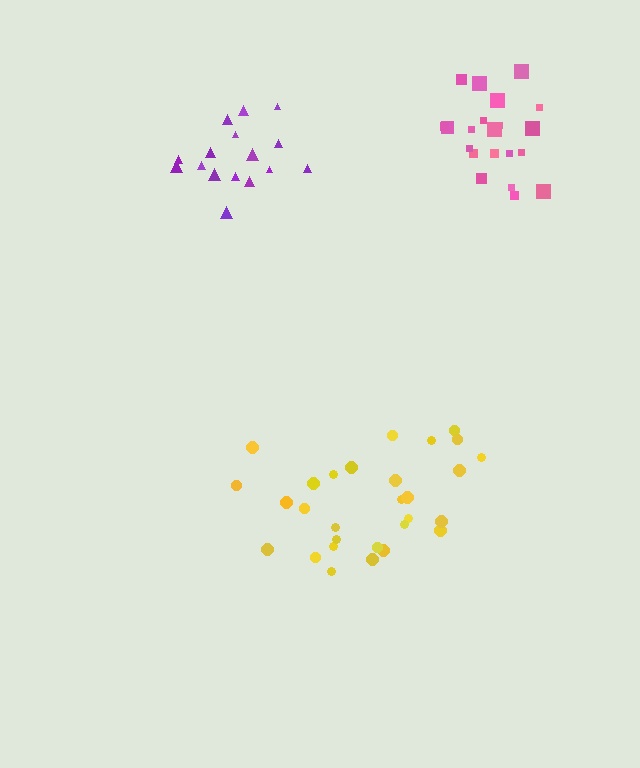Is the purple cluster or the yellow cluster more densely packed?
Purple.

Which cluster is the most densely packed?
Pink.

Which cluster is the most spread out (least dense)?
Yellow.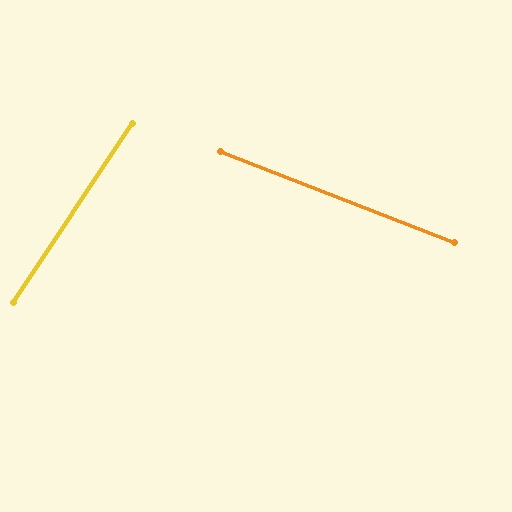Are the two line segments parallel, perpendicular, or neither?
Neither parallel nor perpendicular — they differ by about 78°.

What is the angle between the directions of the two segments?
Approximately 78 degrees.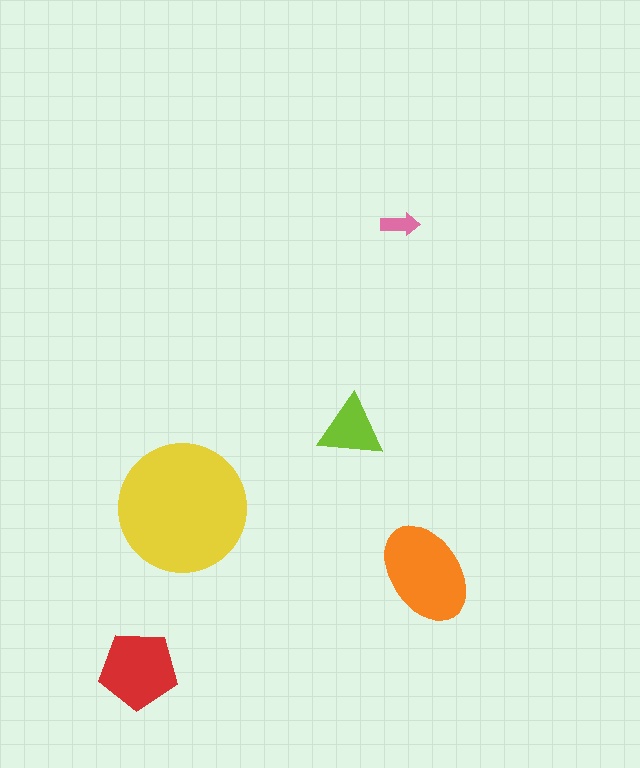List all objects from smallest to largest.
The pink arrow, the lime triangle, the red pentagon, the orange ellipse, the yellow circle.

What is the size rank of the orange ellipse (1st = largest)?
2nd.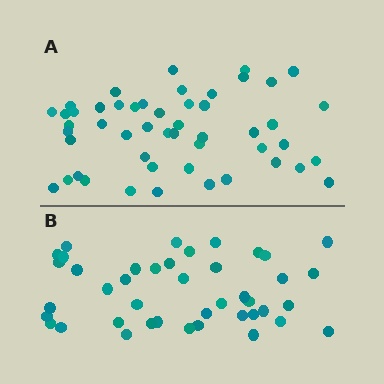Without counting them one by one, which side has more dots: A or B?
Region A (the top region) has more dots.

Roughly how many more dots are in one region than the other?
Region A has roughly 8 or so more dots than region B.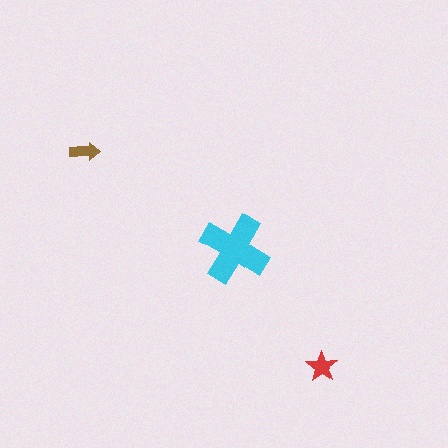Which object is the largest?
The cyan cross.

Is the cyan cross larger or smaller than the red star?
Larger.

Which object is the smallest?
The brown arrow.